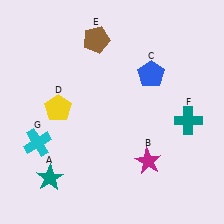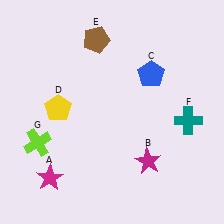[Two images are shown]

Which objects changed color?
A changed from teal to magenta. G changed from cyan to lime.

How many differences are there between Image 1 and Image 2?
There are 2 differences between the two images.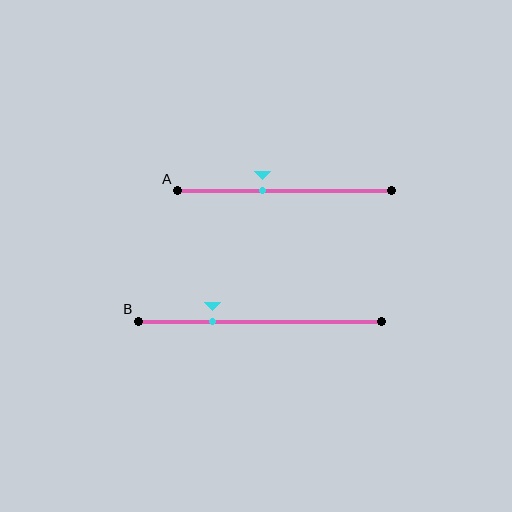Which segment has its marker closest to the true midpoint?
Segment A has its marker closest to the true midpoint.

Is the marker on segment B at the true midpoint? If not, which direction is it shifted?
No, the marker on segment B is shifted to the left by about 20% of the segment length.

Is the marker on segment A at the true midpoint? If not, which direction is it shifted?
No, the marker on segment A is shifted to the left by about 10% of the segment length.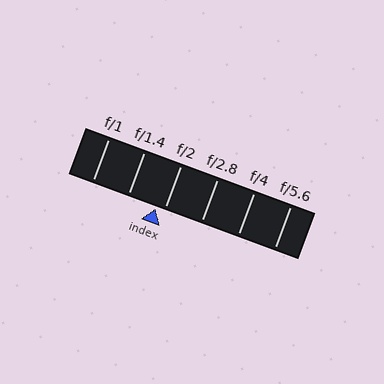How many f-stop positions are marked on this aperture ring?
There are 6 f-stop positions marked.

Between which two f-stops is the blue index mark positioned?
The index mark is between f/1.4 and f/2.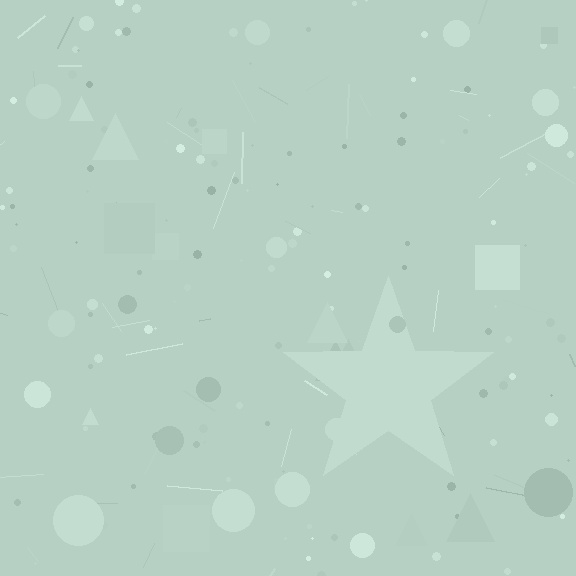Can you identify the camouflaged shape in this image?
The camouflaged shape is a star.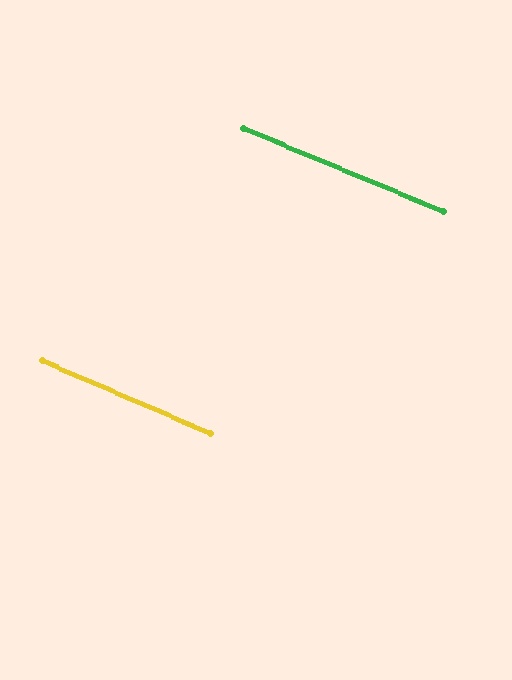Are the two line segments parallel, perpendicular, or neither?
Parallel — their directions differ by only 0.8°.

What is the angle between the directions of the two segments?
Approximately 1 degree.